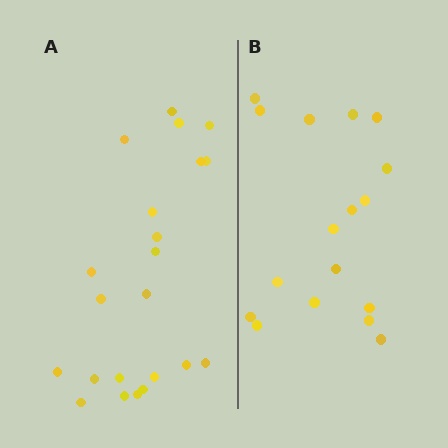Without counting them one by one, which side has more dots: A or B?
Region A (the left region) has more dots.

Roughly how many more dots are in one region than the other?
Region A has about 5 more dots than region B.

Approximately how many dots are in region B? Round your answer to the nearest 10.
About 20 dots. (The exact count is 17, which rounds to 20.)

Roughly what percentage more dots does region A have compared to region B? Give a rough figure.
About 30% more.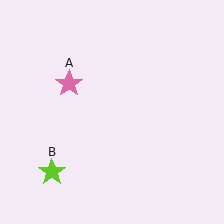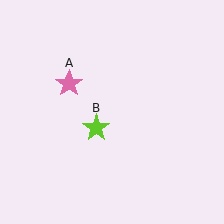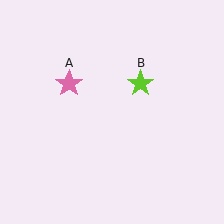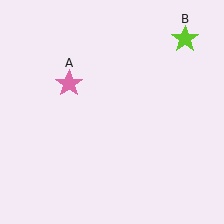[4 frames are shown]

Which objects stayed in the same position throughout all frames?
Pink star (object A) remained stationary.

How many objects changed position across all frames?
1 object changed position: lime star (object B).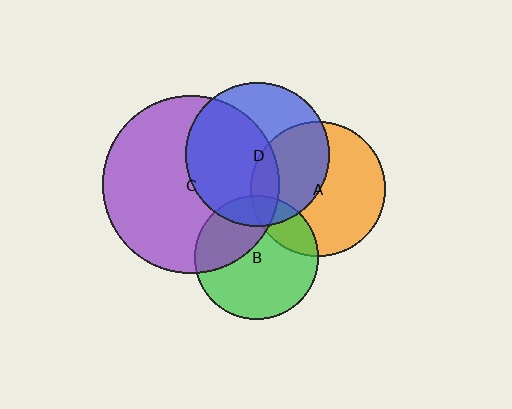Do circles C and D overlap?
Yes.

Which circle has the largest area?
Circle C (purple).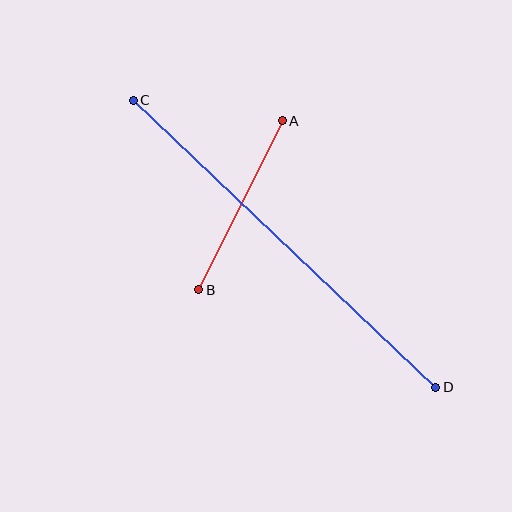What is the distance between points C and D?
The distance is approximately 417 pixels.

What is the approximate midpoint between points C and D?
The midpoint is at approximately (284, 244) pixels.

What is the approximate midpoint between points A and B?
The midpoint is at approximately (241, 205) pixels.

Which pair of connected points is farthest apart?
Points C and D are farthest apart.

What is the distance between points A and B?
The distance is approximately 188 pixels.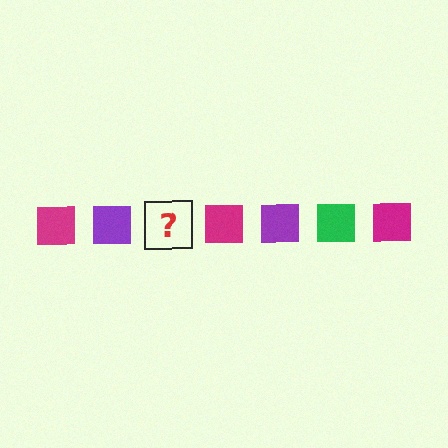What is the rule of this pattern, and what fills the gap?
The rule is that the pattern cycles through magenta, purple, green squares. The gap should be filled with a green square.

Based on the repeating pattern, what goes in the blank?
The blank should be a green square.